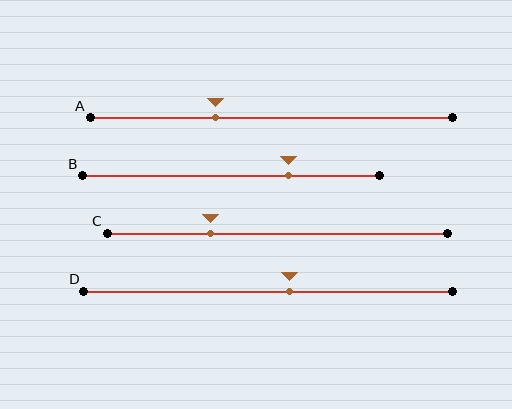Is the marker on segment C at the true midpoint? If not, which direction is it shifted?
No, the marker on segment C is shifted to the left by about 20% of the segment length.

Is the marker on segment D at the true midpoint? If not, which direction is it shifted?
No, the marker on segment D is shifted to the right by about 6% of the segment length.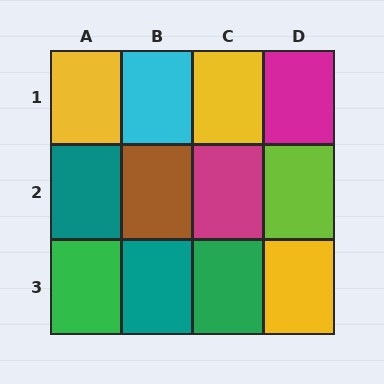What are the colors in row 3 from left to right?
Green, teal, green, yellow.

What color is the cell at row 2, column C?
Magenta.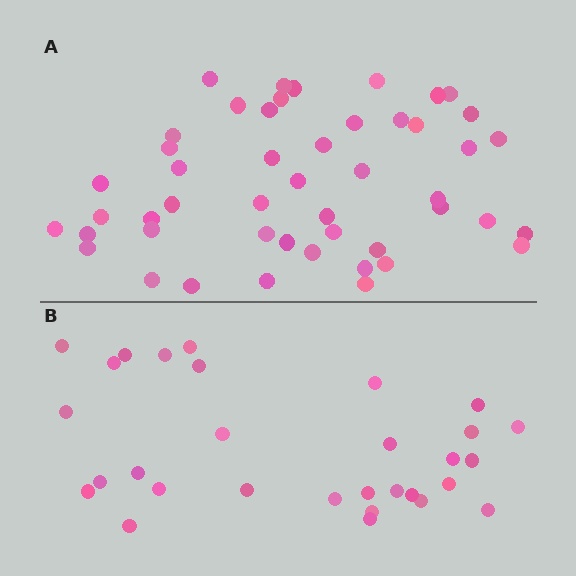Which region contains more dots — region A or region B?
Region A (the top region) has more dots.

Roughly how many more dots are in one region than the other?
Region A has approximately 20 more dots than region B.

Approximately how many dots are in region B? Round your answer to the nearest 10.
About 30 dots.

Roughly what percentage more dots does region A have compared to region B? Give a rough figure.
About 60% more.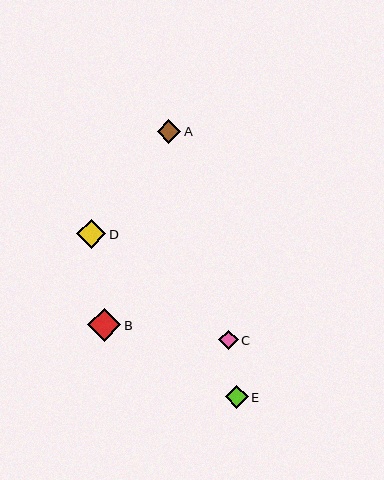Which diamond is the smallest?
Diamond C is the smallest with a size of approximately 19 pixels.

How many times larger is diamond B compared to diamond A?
Diamond B is approximately 1.4 times the size of diamond A.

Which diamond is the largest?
Diamond B is the largest with a size of approximately 33 pixels.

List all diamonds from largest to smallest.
From largest to smallest: B, D, A, E, C.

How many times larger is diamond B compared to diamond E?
Diamond B is approximately 1.5 times the size of diamond E.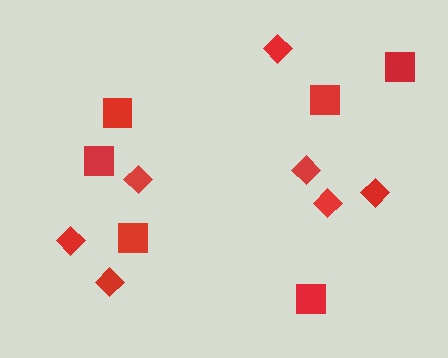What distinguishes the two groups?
There are 2 groups: one group of squares (6) and one group of diamonds (7).